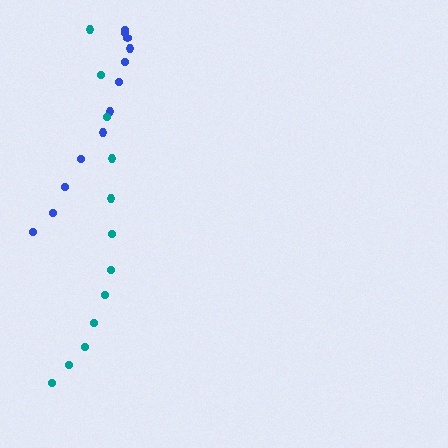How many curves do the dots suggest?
There are 2 distinct paths.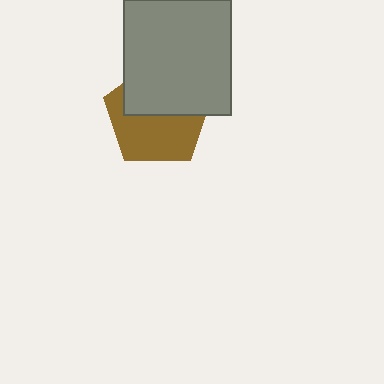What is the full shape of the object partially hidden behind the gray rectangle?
The partially hidden object is a brown pentagon.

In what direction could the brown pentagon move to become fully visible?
The brown pentagon could move down. That would shift it out from behind the gray rectangle entirely.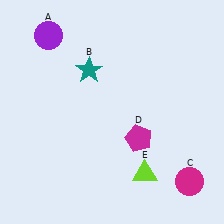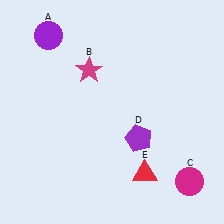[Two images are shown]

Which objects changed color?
B changed from teal to magenta. D changed from magenta to purple. E changed from lime to red.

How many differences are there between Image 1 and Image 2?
There are 3 differences between the two images.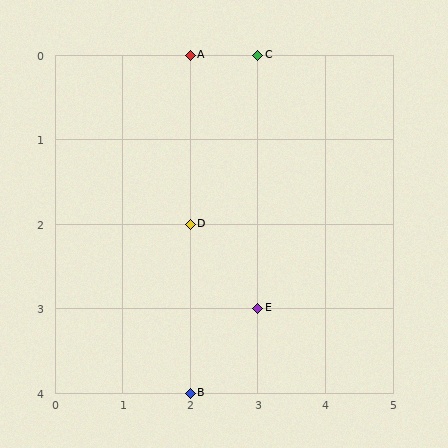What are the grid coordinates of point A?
Point A is at grid coordinates (2, 0).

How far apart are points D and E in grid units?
Points D and E are 1 column and 1 row apart (about 1.4 grid units diagonally).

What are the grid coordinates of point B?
Point B is at grid coordinates (2, 4).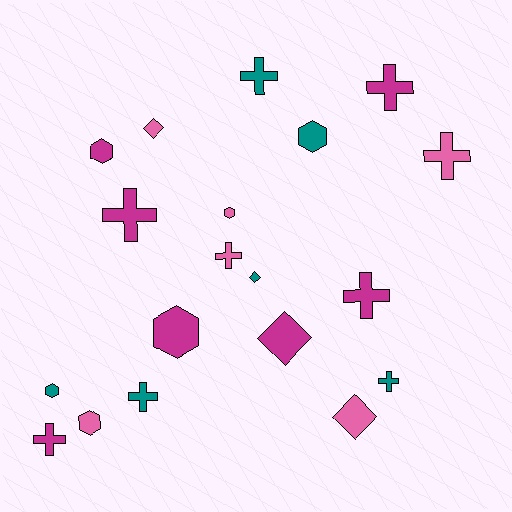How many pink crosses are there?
There are 2 pink crosses.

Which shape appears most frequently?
Cross, with 9 objects.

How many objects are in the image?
There are 19 objects.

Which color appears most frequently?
Magenta, with 7 objects.